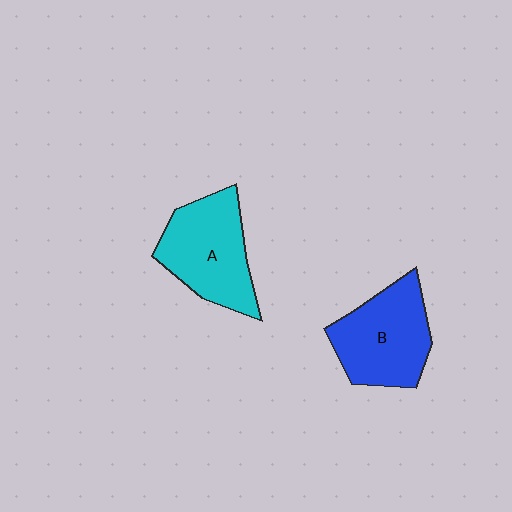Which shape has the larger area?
Shape B (blue).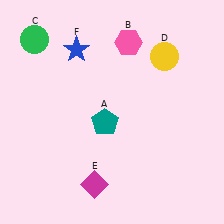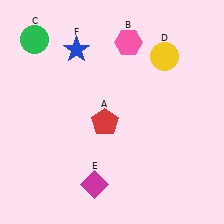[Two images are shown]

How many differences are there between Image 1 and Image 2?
There is 1 difference between the two images.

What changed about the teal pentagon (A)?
In Image 1, A is teal. In Image 2, it changed to red.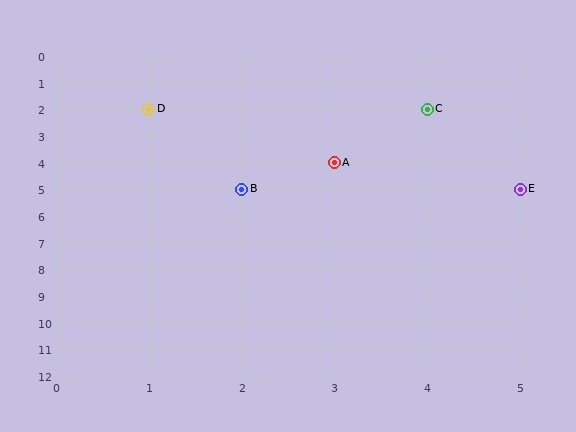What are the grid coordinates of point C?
Point C is at grid coordinates (4, 2).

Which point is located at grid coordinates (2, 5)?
Point B is at (2, 5).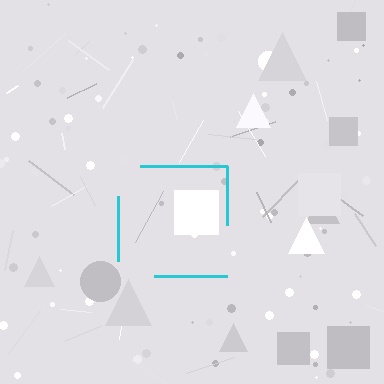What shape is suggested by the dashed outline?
The dashed outline suggests a square.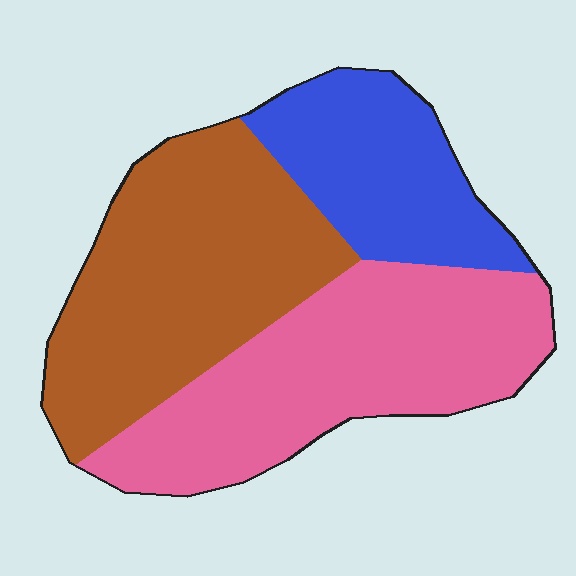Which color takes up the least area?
Blue, at roughly 20%.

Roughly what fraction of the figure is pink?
Pink covers around 40% of the figure.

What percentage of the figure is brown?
Brown covers about 40% of the figure.